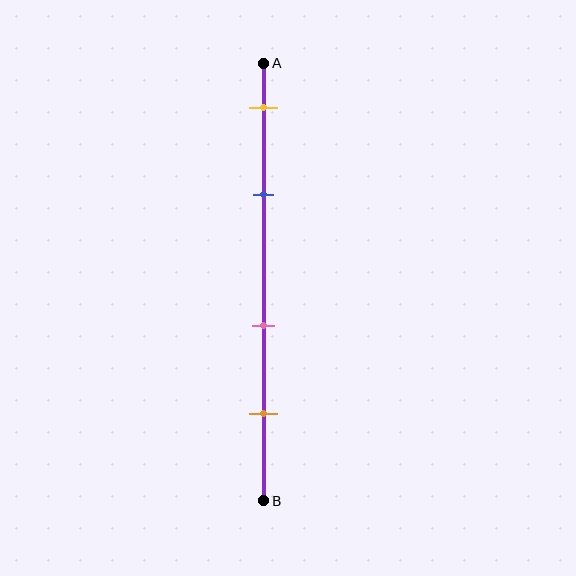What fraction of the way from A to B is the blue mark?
The blue mark is approximately 30% (0.3) of the way from A to B.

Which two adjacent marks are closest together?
The yellow and blue marks are the closest adjacent pair.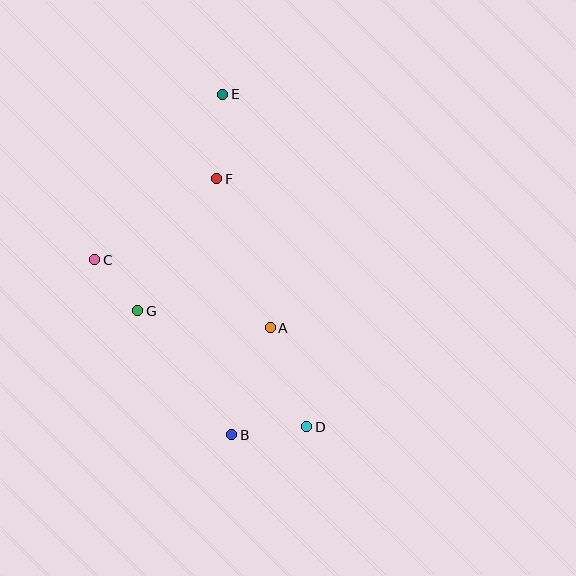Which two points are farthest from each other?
Points D and E are farthest from each other.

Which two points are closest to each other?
Points C and G are closest to each other.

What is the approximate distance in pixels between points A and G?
The distance between A and G is approximately 133 pixels.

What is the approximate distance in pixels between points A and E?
The distance between A and E is approximately 238 pixels.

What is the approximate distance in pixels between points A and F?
The distance between A and F is approximately 158 pixels.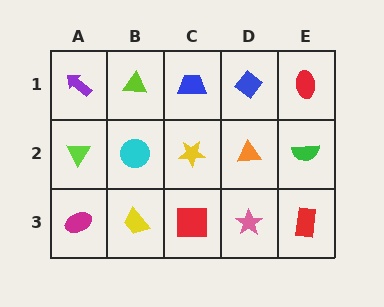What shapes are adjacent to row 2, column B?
A lime triangle (row 1, column B), a yellow trapezoid (row 3, column B), a lime triangle (row 2, column A), a yellow star (row 2, column C).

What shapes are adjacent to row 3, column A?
A lime triangle (row 2, column A), a yellow trapezoid (row 3, column B).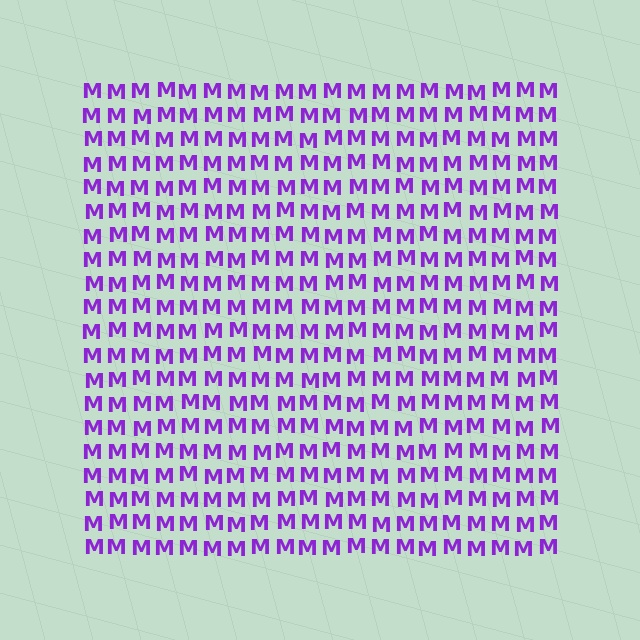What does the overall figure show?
The overall figure shows a square.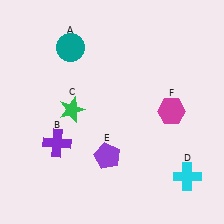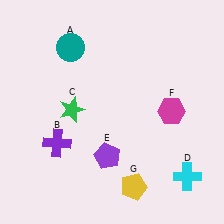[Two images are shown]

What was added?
A yellow pentagon (G) was added in Image 2.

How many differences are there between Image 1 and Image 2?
There is 1 difference between the two images.